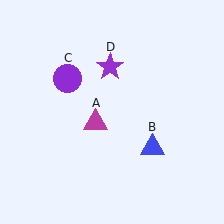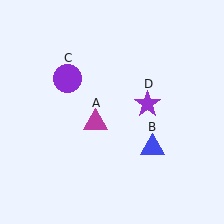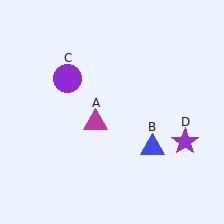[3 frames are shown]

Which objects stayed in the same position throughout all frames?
Magenta triangle (object A) and blue triangle (object B) and purple circle (object C) remained stationary.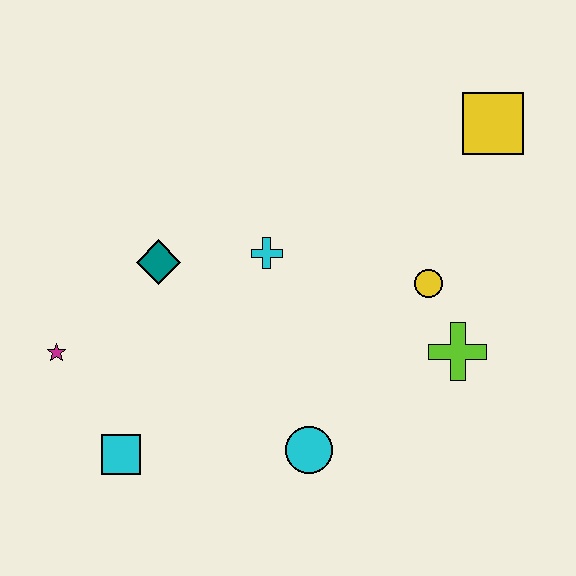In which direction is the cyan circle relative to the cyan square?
The cyan circle is to the right of the cyan square.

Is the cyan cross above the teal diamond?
Yes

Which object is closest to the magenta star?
The cyan square is closest to the magenta star.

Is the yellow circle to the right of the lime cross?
No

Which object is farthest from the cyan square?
The yellow square is farthest from the cyan square.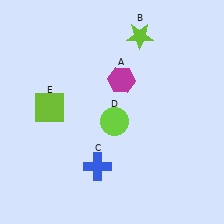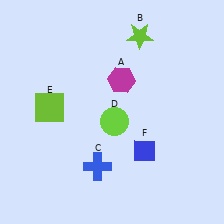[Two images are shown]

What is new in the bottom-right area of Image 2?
A blue diamond (F) was added in the bottom-right area of Image 2.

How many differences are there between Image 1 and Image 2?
There is 1 difference between the two images.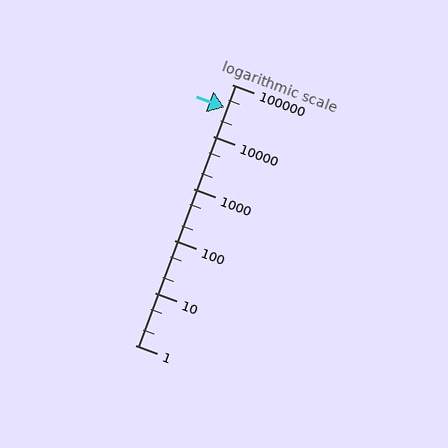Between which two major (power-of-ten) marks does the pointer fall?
The pointer is between 10000 and 100000.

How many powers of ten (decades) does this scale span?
The scale spans 5 decades, from 1 to 100000.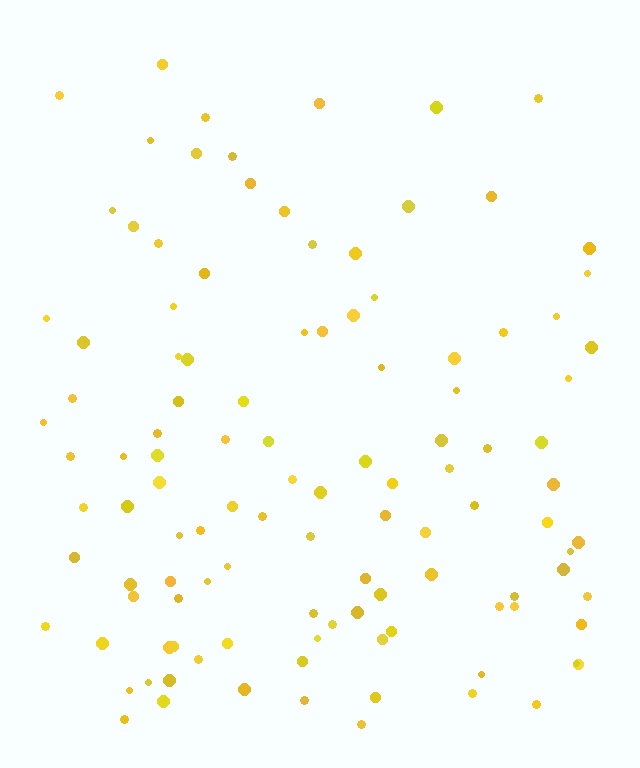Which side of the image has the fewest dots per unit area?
The top.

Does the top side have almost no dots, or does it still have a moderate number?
Still a moderate number, just noticeably fewer than the bottom.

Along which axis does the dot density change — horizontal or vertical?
Vertical.